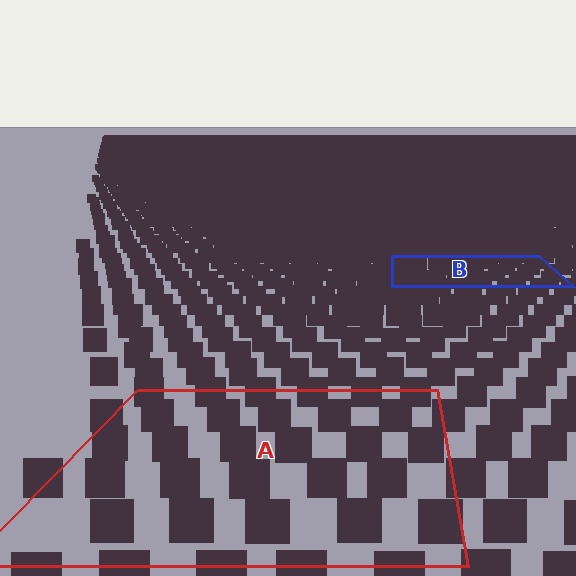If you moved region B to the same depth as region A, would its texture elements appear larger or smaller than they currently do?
They would appear larger. At a closer depth, the same texture elements are projected at a bigger on-screen size.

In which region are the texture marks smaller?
The texture marks are smaller in region B, because it is farther away.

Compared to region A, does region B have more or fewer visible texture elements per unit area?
Region B has more texture elements per unit area — they are packed more densely because it is farther away.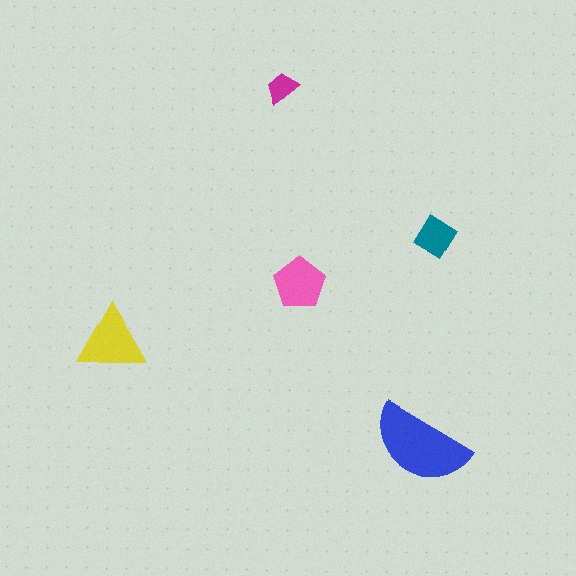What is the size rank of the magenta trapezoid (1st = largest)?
5th.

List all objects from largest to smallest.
The blue semicircle, the yellow triangle, the pink pentagon, the teal diamond, the magenta trapezoid.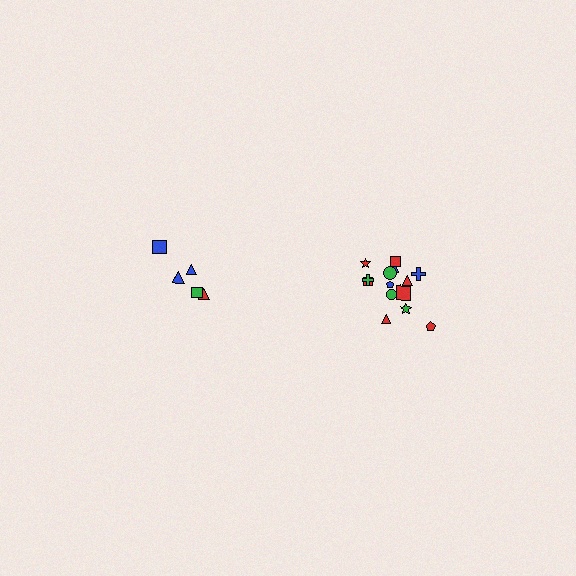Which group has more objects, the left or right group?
The right group.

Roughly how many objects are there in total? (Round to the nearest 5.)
Roughly 20 objects in total.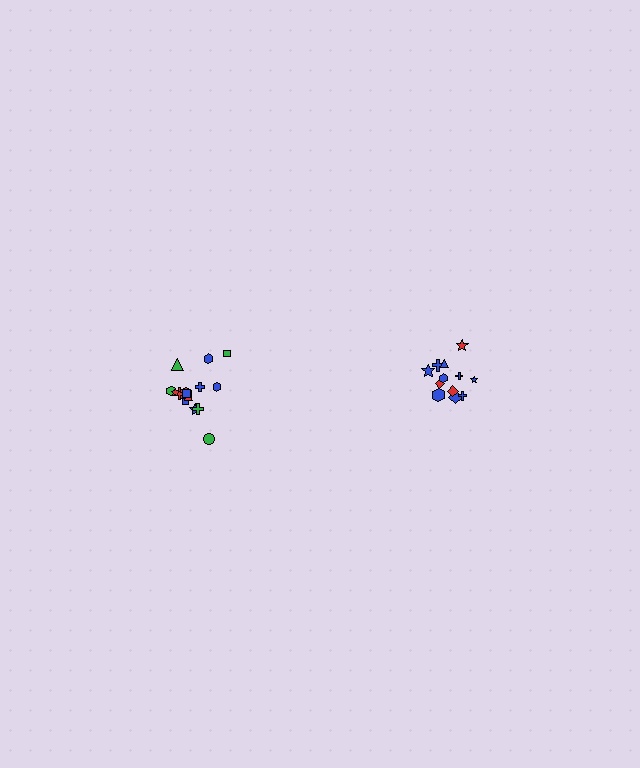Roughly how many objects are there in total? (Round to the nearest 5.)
Roughly 25 objects in total.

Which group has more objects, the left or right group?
The left group.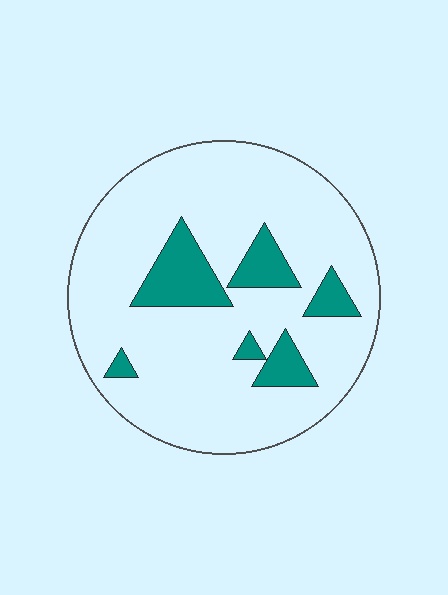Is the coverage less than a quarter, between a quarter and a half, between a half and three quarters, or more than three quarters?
Less than a quarter.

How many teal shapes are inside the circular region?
6.